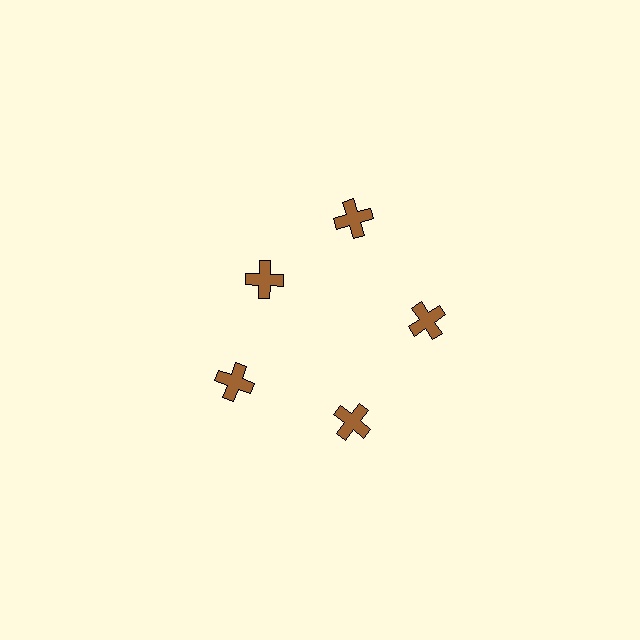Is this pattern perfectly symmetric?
No. The 5 brown crosses are arranged in a ring, but one element near the 10 o'clock position is pulled inward toward the center, breaking the 5-fold rotational symmetry.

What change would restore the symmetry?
The symmetry would be restored by moving it outward, back onto the ring so that all 5 crosses sit at equal angles and equal distance from the center.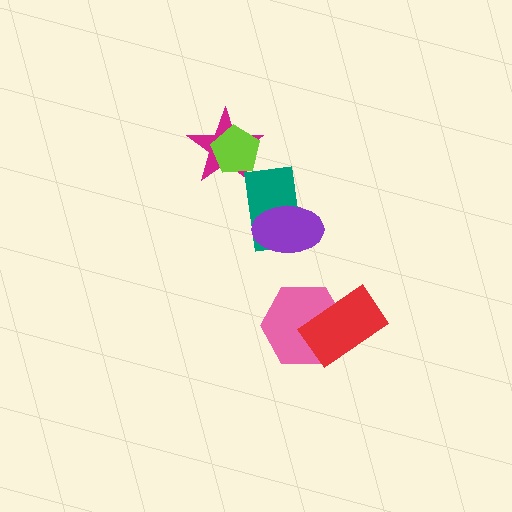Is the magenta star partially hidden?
Yes, it is partially covered by another shape.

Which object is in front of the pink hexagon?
The red rectangle is in front of the pink hexagon.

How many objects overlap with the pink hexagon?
1 object overlaps with the pink hexagon.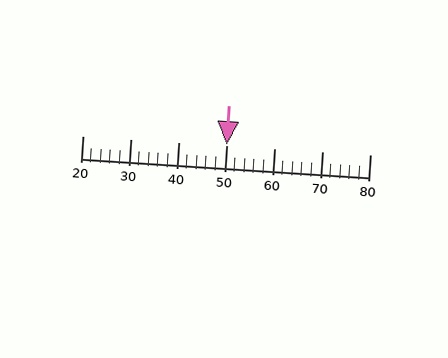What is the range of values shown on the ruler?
The ruler shows values from 20 to 80.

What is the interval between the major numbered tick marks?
The major tick marks are spaced 10 units apart.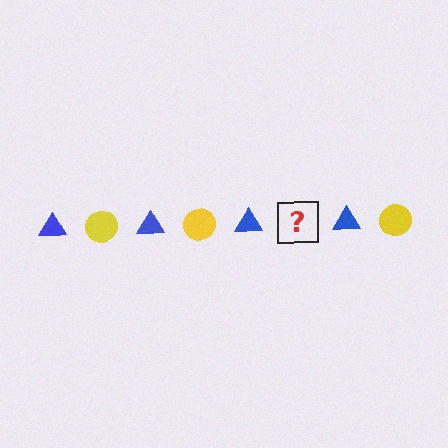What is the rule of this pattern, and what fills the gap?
The rule is that the pattern alternates between blue triangle and yellow circle. The gap should be filled with a yellow circle.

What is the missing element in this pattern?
The missing element is a yellow circle.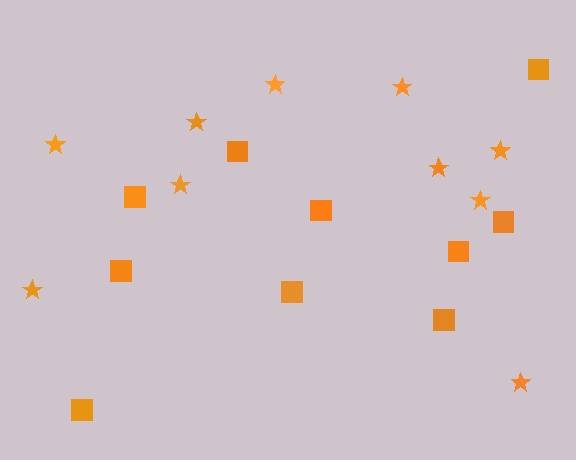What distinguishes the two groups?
There are 2 groups: one group of squares (10) and one group of stars (10).